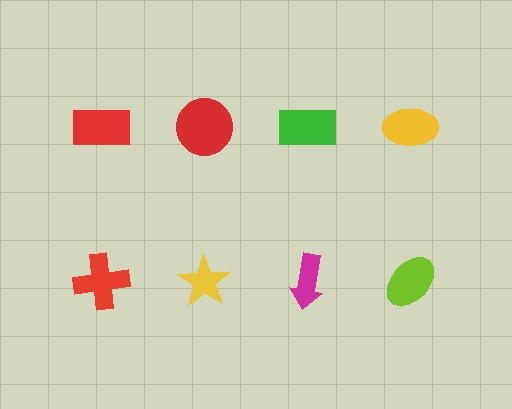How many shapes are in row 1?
4 shapes.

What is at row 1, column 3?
A green rectangle.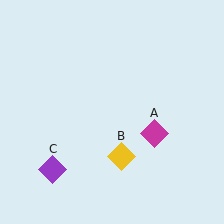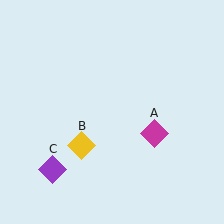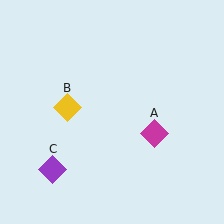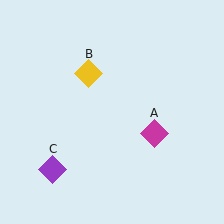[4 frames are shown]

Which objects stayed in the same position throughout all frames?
Magenta diamond (object A) and purple diamond (object C) remained stationary.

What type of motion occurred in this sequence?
The yellow diamond (object B) rotated clockwise around the center of the scene.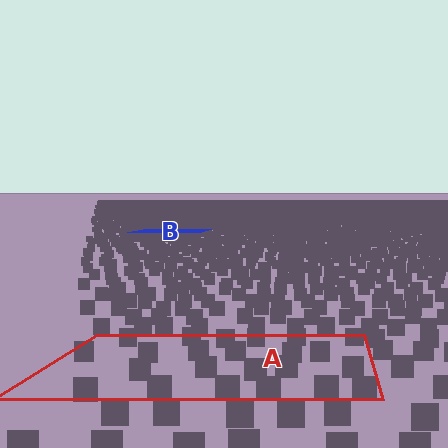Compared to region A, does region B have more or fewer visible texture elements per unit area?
Region B has more texture elements per unit area — they are packed more densely because it is farther away.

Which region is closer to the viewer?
Region A is closer. The texture elements there are larger and more spread out.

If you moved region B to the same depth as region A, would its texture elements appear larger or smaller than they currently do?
They would appear larger. At a closer depth, the same texture elements are projected at a bigger on-screen size.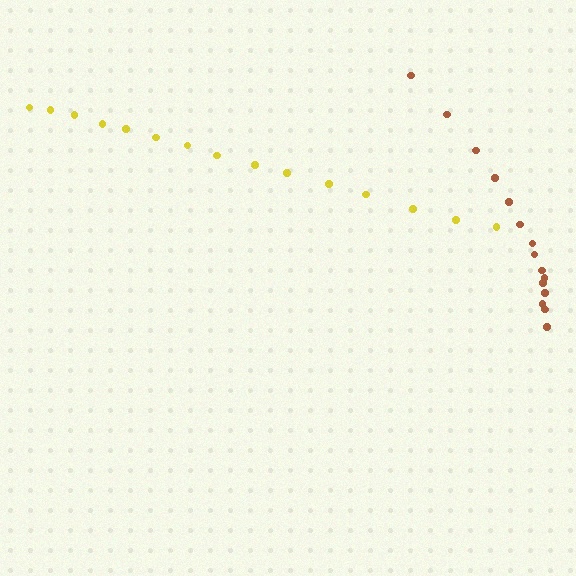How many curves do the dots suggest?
There are 2 distinct paths.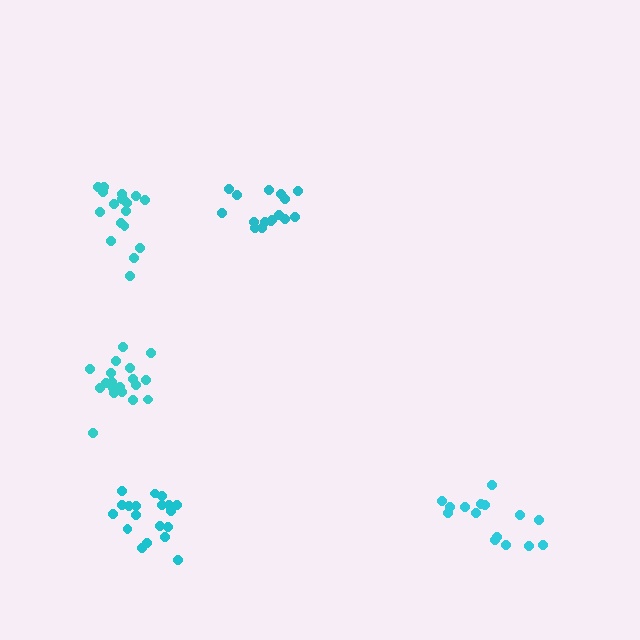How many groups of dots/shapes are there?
There are 5 groups.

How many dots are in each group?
Group 1: 19 dots, Group 2: 15 dots, Group 3: 18 dots, Group 4: 16 dots, Group 5: 21 dots (89 total).